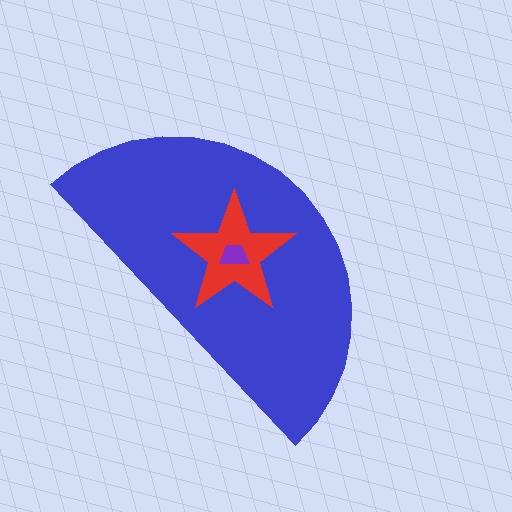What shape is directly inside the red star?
The purple trapezoid.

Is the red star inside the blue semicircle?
Yes.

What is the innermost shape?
The purple trapezoid.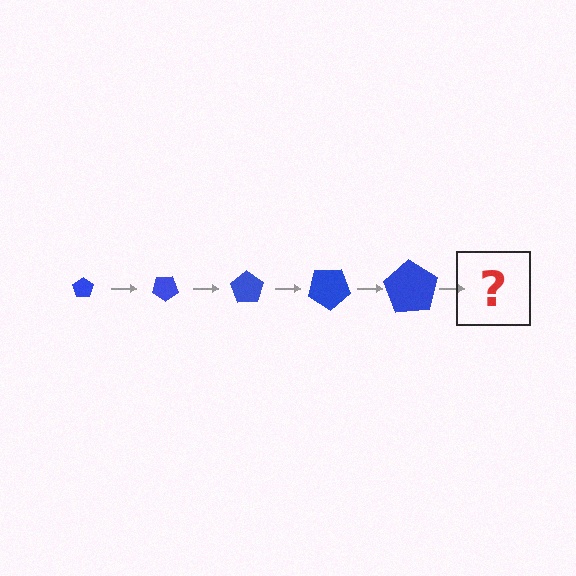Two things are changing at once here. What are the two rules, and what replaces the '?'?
The two rules are that the pentagon grows larger each step and it rotates 35 degrees each step. The '?' should be a pentagon, larger than the previous one and rotated 175 degrees from the start.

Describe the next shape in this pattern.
It should be a pentagon, larger than the previous one and rotated 175 degrees from the start.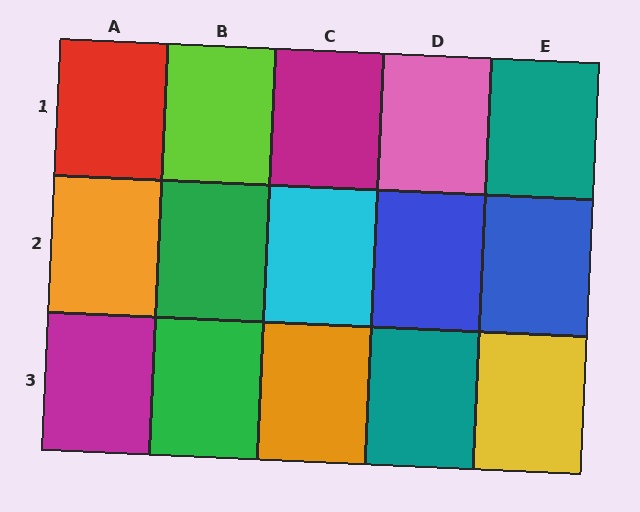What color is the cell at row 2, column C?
Cyan.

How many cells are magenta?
2 cells are magenta.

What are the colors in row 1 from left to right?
Red, lime, magenta, pink, teal.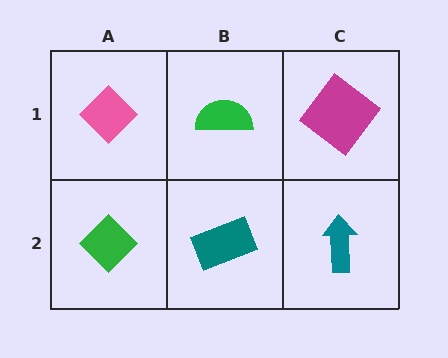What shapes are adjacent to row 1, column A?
A green diamond (row 2, column A), a green semicircle (row 1, column B).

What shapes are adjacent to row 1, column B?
A teal rectangle (row 2, column B), a pink diamond (row 1, column A), a magenta diamond (row 1, column C).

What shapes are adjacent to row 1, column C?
A teal arrow (row 2, column C), a green semicircle (row 1, column B).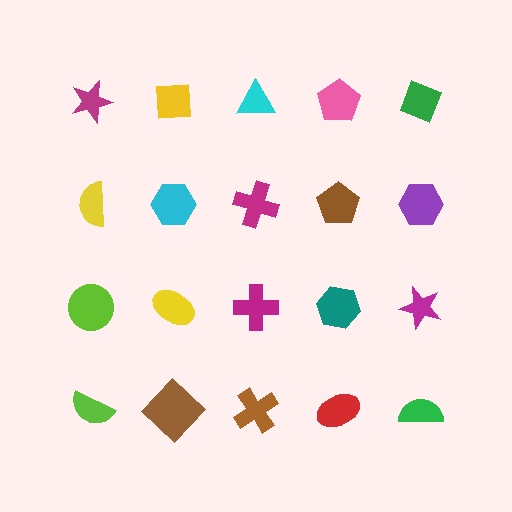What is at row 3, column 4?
A teal hexagon.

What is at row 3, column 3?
A magenta cross.